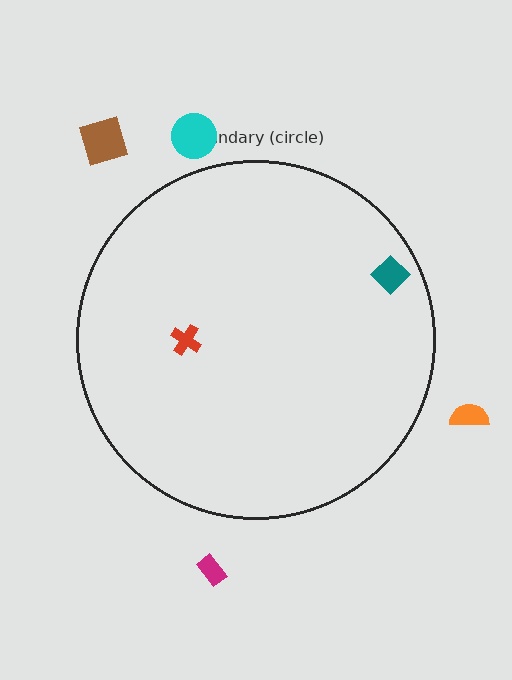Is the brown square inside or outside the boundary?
Outside.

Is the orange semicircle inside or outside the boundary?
Outside.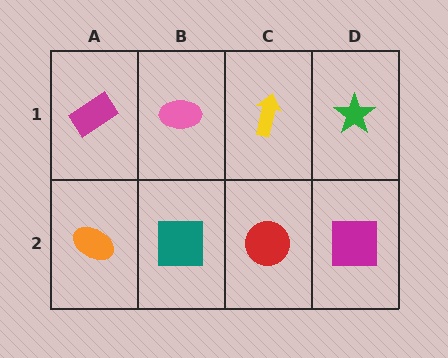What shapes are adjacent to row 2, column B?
A pink ellipse (row 1, column B), an orange ellipse (row 2, column A), a red circle (row 2, column C).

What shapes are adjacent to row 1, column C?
A red circle (row 2, column C), a pink ellipse (row 1, column B), a green star (row 1, column D).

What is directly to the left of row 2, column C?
A teal square.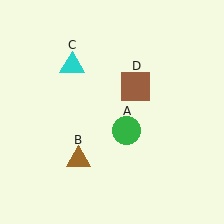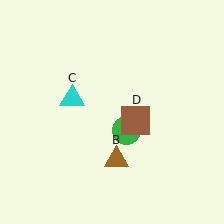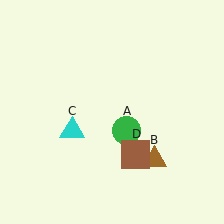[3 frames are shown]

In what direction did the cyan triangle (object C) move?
The cyan triangle (object C) moved down.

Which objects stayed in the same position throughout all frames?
Green circle (object A) remained stationary.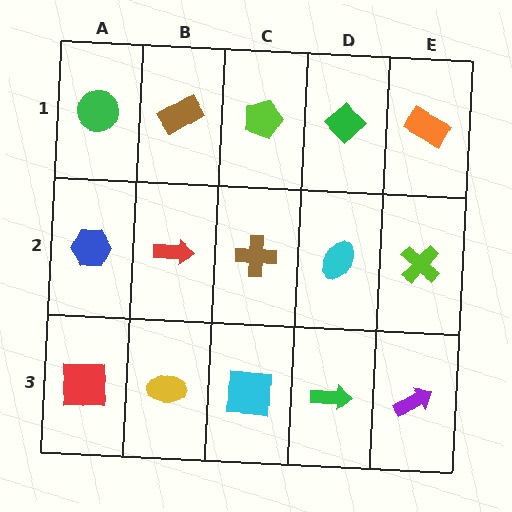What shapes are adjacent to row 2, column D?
A green diamond (row 1, column D), a green arrow (row 3, column D), a brown cross (row 2, column C), a lime cross (row 2, column E).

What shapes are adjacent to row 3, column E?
A lime cross (row 2, column E), a green arrow (row 3, column D).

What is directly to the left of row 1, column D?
A lime pentagon.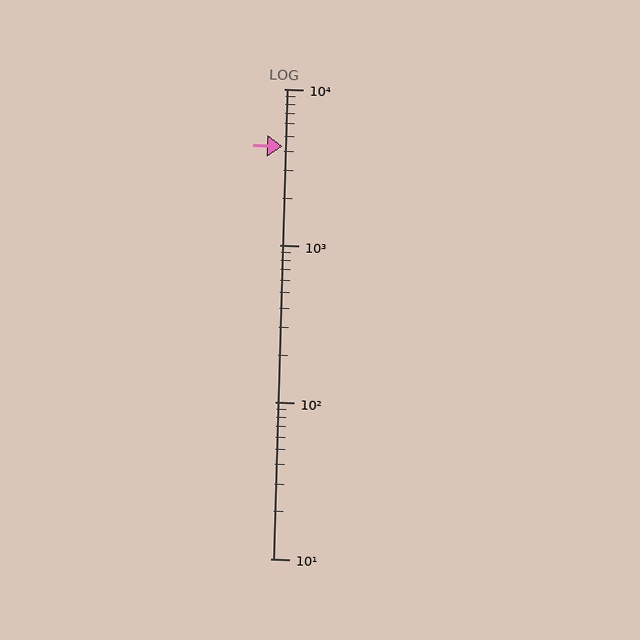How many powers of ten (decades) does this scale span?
The scale spans 3 decades, from 10 to 10000.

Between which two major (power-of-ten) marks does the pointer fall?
The pointer is between 1000 and 10000.